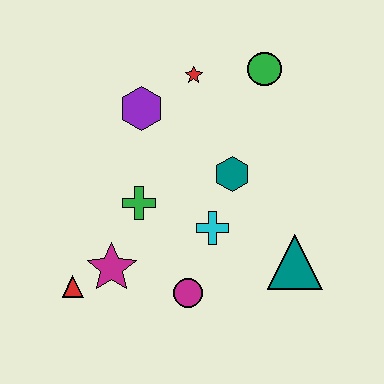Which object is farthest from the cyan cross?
The green circle is farthest from the cyan cross.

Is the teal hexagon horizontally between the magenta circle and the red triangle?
No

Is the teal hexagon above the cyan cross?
Yes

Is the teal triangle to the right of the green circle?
Yes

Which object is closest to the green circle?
The red star is closest to the green circle.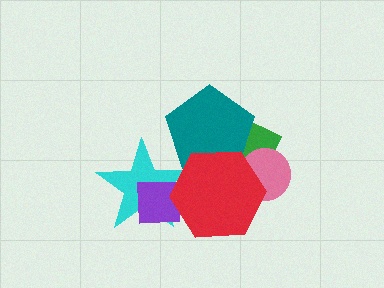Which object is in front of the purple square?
The red hexagon is in front of the purple square.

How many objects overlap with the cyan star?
2 objects overlap with the cyan star.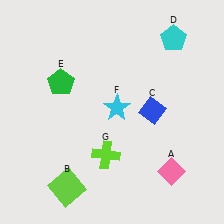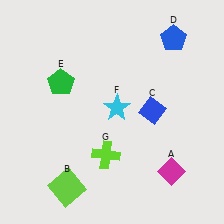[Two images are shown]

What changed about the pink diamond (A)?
In Image 1, A is pink. In Image 2, it changed to magenta.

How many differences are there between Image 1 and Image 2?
There are 2 differences between the two images.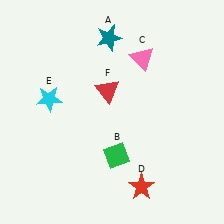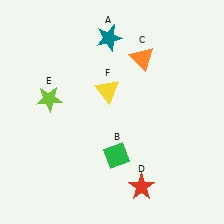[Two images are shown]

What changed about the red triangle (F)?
In Image 1, F is red. In Image 2, it changed to yellow.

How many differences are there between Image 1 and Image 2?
There are 3 differences between the two images.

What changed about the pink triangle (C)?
In Image 1, C is pink. In Image 2, it changed to orange.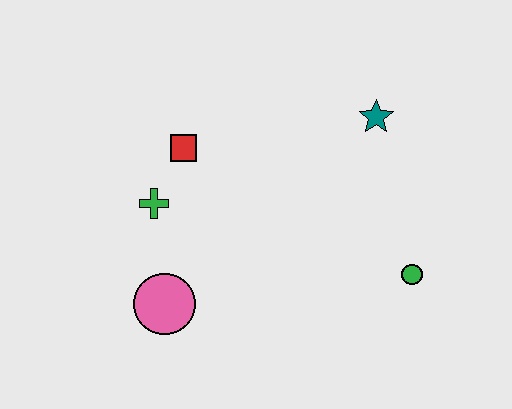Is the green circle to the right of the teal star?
Yes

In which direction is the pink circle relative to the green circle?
The pink circle is to the left of the green circle.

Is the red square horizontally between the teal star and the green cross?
Yes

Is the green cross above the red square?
No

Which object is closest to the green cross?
The red square is closest to the green cross.